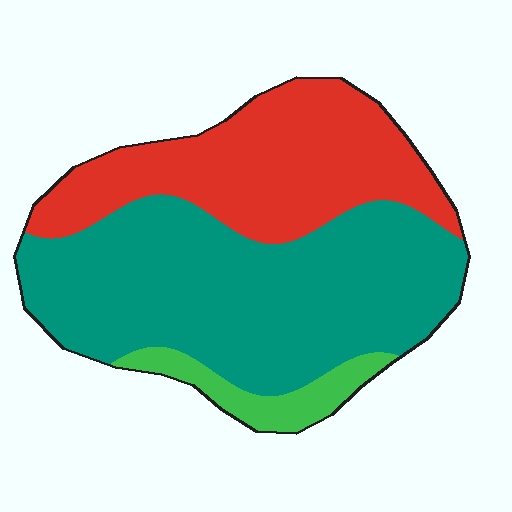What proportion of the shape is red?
Red takes up about one third (1/3) of the shape.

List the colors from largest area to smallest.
From largest to smallest: teal, red, green.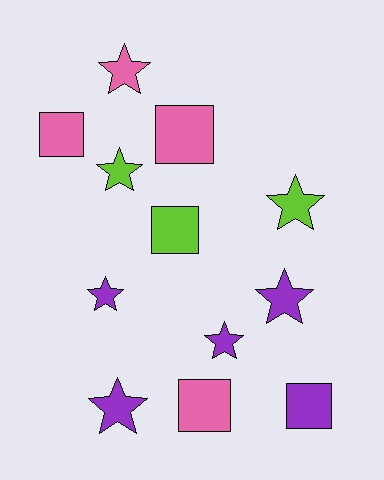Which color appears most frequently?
Purple, with 5 objects.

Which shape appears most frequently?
Star, with 7 objects.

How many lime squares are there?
There is 1 lime square.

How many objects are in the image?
There are 12 objects.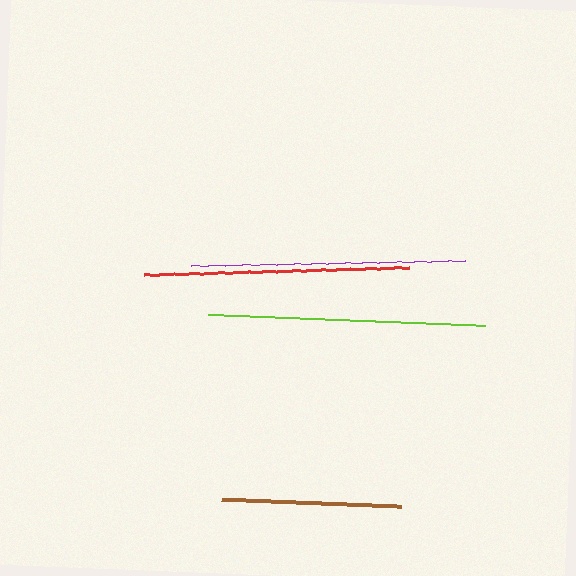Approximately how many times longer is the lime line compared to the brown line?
The lime line is approximately 1.5 times the length of the brown line.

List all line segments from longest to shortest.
From longest to shortest: lime, purple, red, brown.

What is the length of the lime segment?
The lime segment is approximately 277 pixels long.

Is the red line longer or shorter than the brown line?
The red line is longer than the brown line.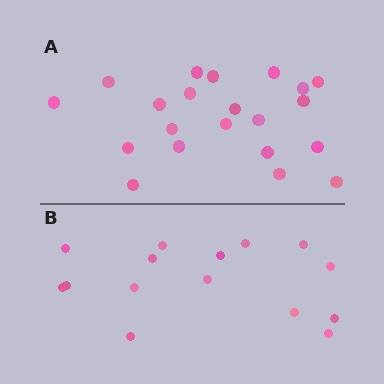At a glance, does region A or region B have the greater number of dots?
Region A (the top region) has more dots.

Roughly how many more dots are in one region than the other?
Region A has about 6 more dots than region B.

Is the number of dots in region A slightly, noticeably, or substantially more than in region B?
Region A has noticeably more, but not dramatically so. The ratio is roughly 1.4 to 1.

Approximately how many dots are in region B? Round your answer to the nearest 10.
About 20 dots. (The exact count is 15, which rounds to 20.)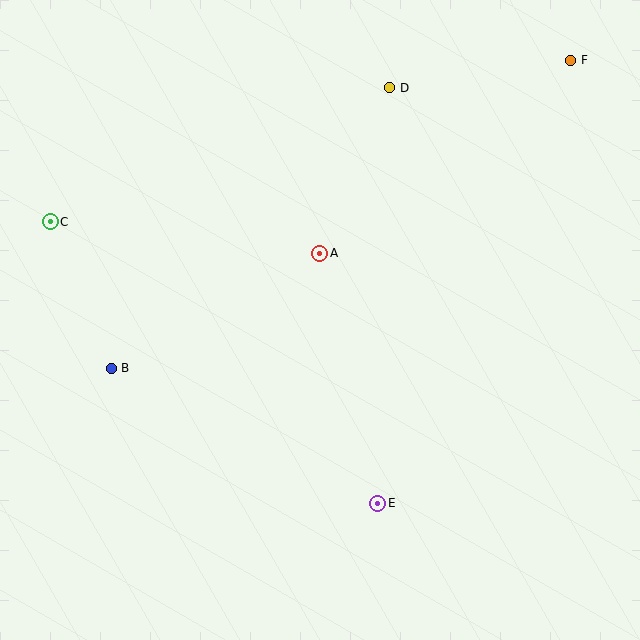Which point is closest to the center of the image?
Point A at (320, 253) is closest to the center.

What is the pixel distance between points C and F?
The distance between C and F is 545 pixels.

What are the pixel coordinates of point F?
Point F is at (571, 60).